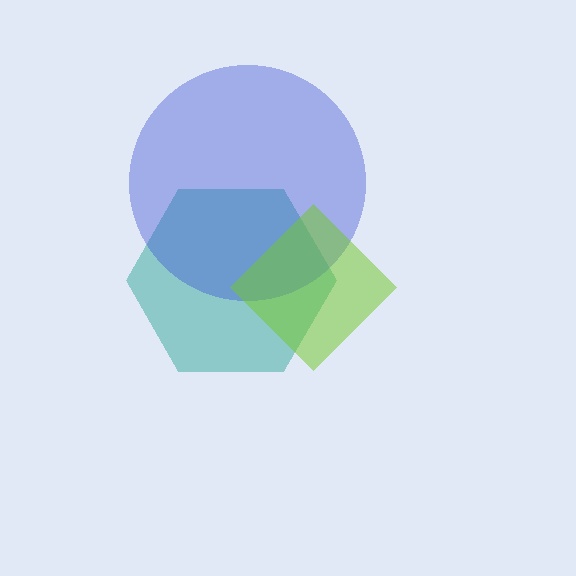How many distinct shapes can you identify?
There are 3 distinct shapes: a teal hexagon, a blue circle, a lime diamond.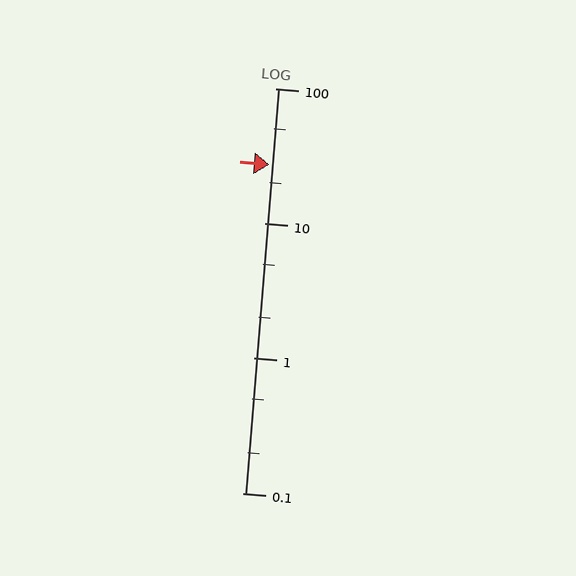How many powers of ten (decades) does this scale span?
The scale spans 3 decades, from 0.1 to 100.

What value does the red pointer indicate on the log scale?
The pointer indicates approximately 27.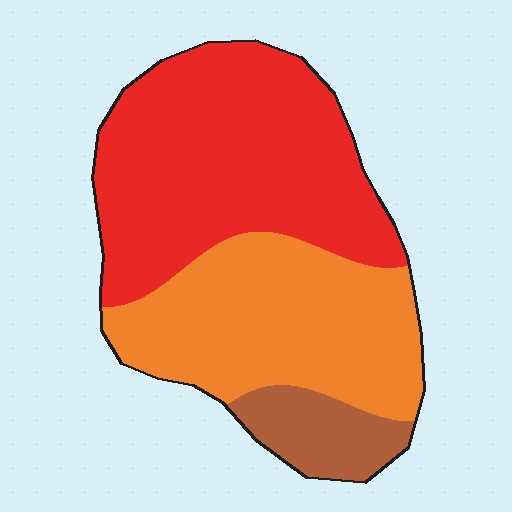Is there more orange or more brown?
Orange.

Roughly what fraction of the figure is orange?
Orange covers 39% of the figure.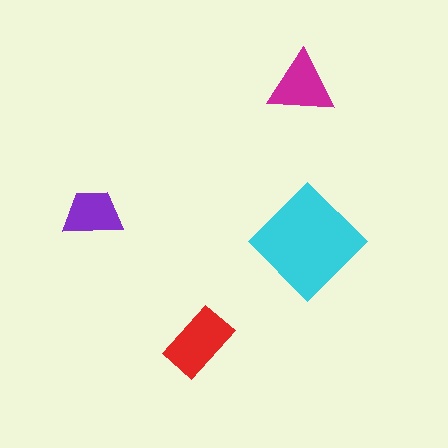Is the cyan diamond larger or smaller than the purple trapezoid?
Larger.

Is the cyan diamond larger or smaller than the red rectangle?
Larger.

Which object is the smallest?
The purple trapezoid.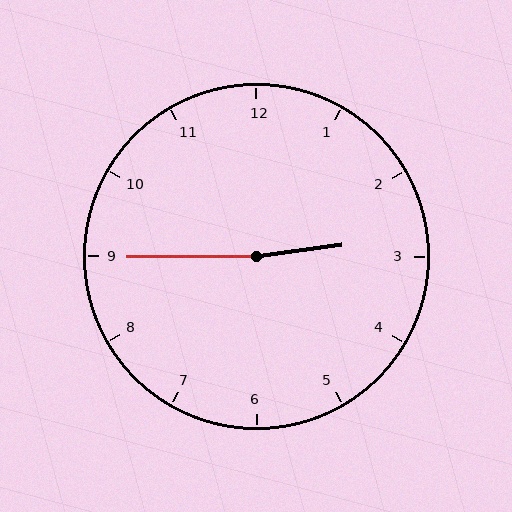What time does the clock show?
2:45.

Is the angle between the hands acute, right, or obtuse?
It is obtuse.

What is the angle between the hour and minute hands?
Approximately 172 degrees.